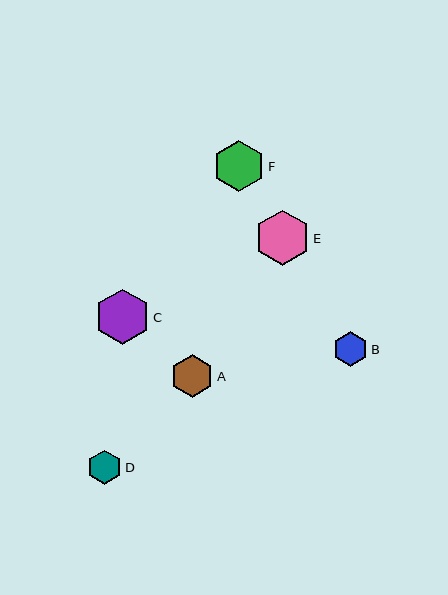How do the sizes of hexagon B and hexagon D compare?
Hexagon B and hexagon D are approximately the same size.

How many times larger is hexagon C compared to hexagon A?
Hexagon C is approximately 1.3 times the size of hexagon A.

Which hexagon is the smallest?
Hexagon D is the smallest with a size of approximately 35 pixels.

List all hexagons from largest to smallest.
From largest to smallest: C, E, F, A, B, D.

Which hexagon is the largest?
Hexagon C is the largest with a size of approximately 55 pixels.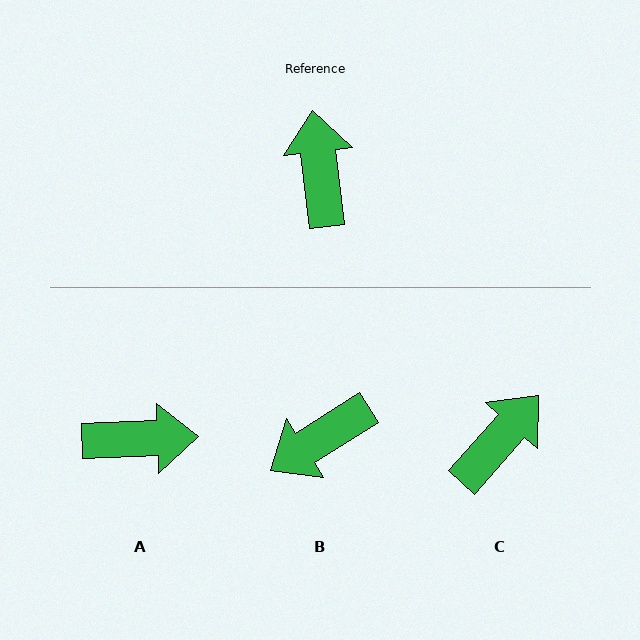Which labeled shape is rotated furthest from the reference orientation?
B, about 115 degrees away.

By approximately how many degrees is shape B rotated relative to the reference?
Approximately 115 degrees counter-clockwise.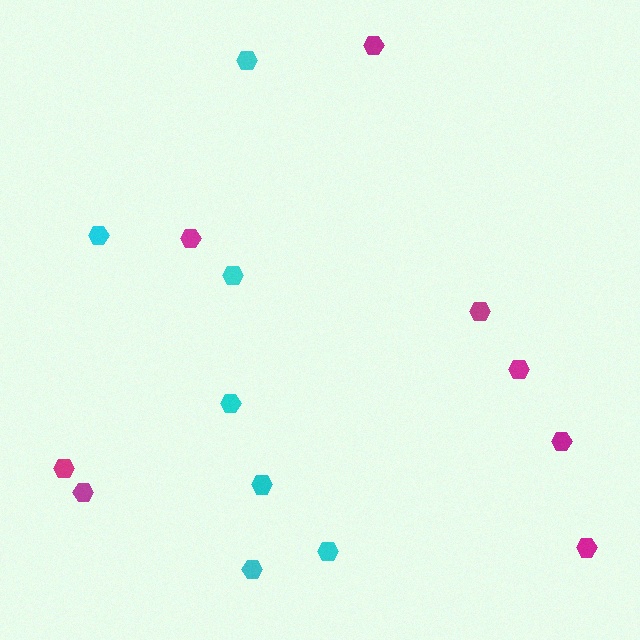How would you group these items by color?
There are 2 groups: one group of cyan hexagons (7) and one group of magenta hexagons (8).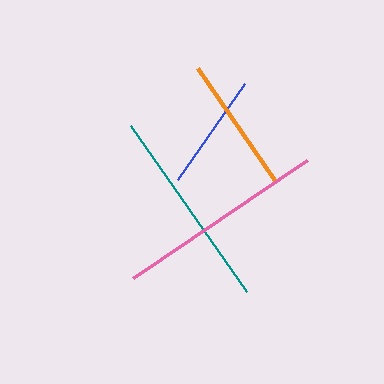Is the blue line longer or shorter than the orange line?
The orange line is longer than the blue line.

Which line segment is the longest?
The pink line is the longest at approximately 210 pixels.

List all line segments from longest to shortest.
From longest to shortest: pink, teal, orange, blue.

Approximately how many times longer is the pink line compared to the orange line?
The pink line is approximately 1.5 times the length of the orange line.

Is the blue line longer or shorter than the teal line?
The teal line is longer than the blue line.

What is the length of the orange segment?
The orange segment is approximately 136 pixels long.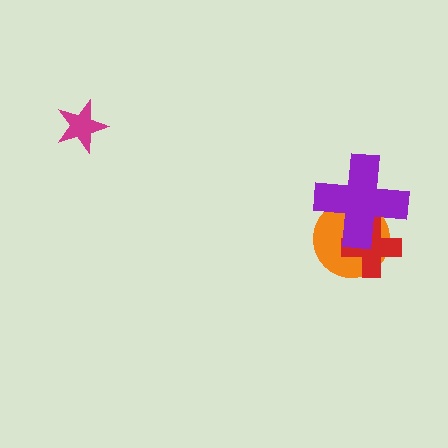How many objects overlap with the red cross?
2 objects overlap with the red cross.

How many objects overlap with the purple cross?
2 objects overlap with the purple cross.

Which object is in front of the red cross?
The purple cross is in front of the red cross.